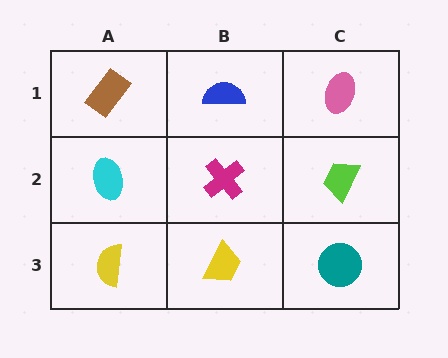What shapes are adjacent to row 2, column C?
A pink ellipse (row 1, column C), a teal circle (row 3, column C), a magenta cross (row 2, column B).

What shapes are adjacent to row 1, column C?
A lime trapezoid (row 2, column C), a blue semicircle (row 1, column B).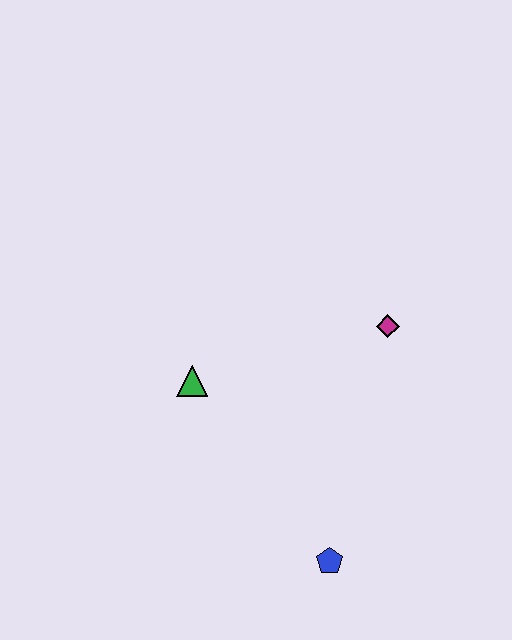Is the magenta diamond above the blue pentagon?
Yes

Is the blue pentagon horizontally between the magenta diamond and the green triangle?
Yes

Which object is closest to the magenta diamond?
The green triangle is closest to the magenta diamond.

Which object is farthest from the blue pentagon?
The magenta diamond is farthest from the blue pentagon.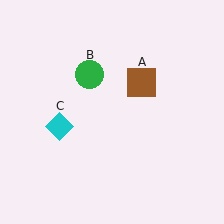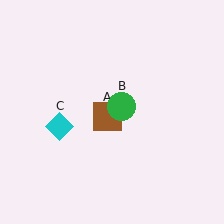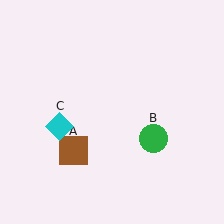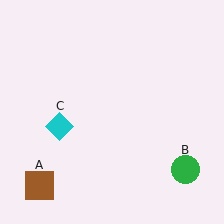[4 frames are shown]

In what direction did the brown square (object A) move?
The brown square (object A) moved down and to the left.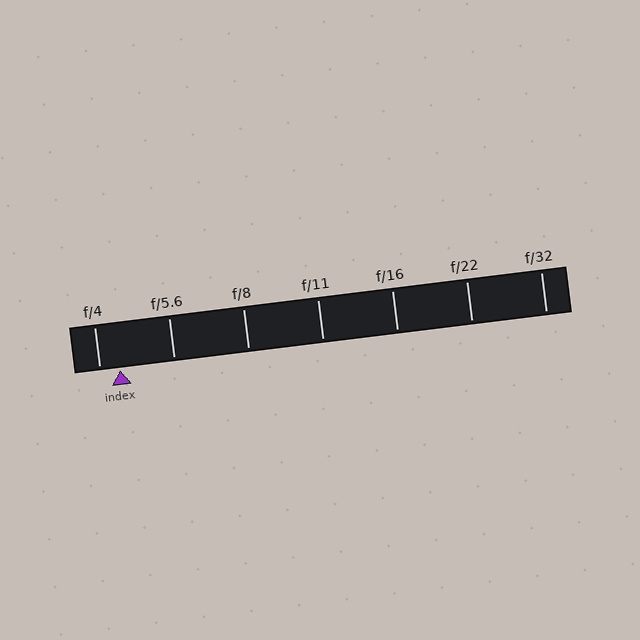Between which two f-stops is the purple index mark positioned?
The index mark is between f/4 and f/5.6.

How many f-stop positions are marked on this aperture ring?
There are 7 f-stop positions marked.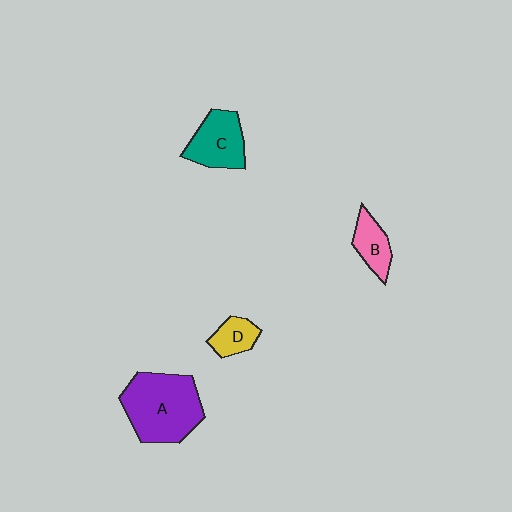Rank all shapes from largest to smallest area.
From largest to smallest: A (purple), C (teal), B (pink), D (yellow).